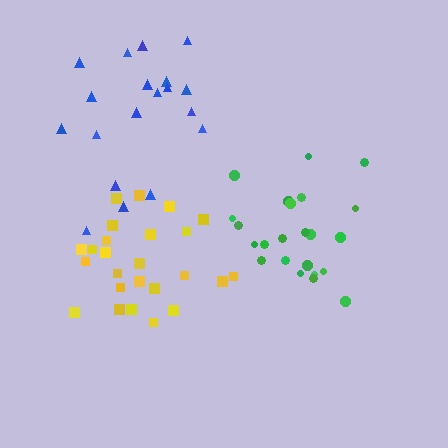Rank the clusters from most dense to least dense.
green, yellow, blue.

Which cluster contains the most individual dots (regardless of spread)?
Yellow (25).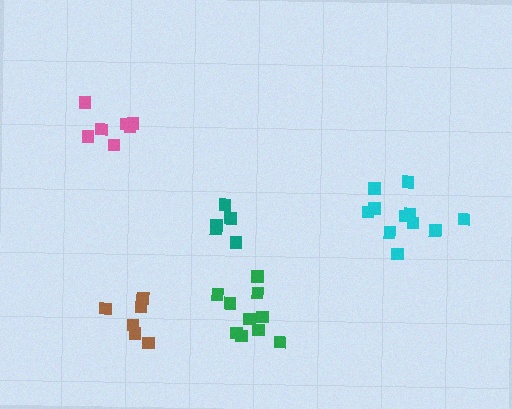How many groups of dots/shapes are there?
There are 5 groups.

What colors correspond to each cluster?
The clusters are colored: cyan, teal, pink, green, brown.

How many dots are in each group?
Group 1: 11 dots, Group 2: 5 dots, Group 3: 7 dots, Group 4: 10 dots, Group 5: 7 dots (40 total).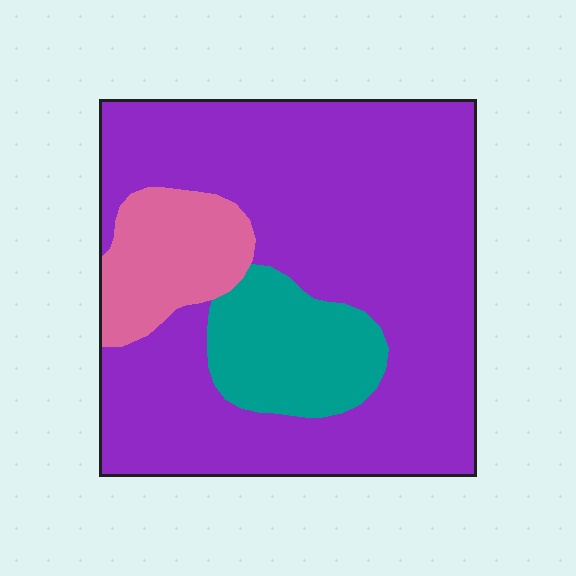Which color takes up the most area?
Purple, at roughly 75%.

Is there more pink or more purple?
Purple.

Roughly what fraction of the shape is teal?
Teal takes up about one eighth (1/8) of the shape.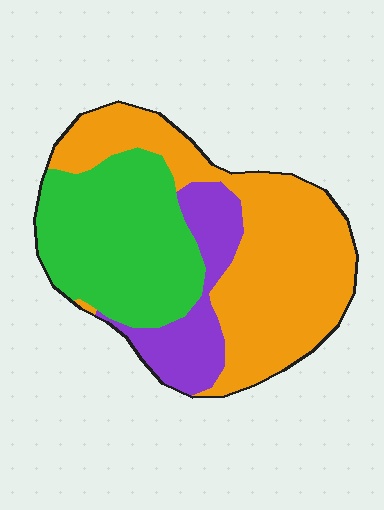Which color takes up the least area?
Purple, at roughly 15%.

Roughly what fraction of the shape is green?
Green covers roughly 35% of the shape.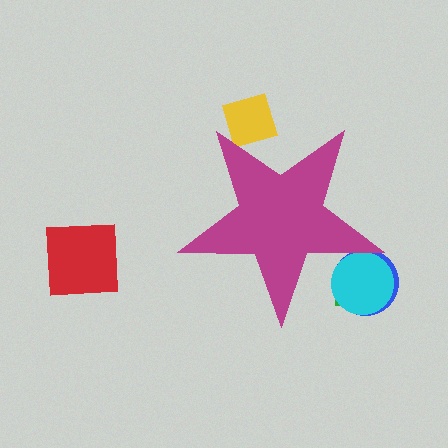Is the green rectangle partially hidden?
Yes, the green rectangle is partially hidden behind the magenta star.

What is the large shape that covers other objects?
A magenta star.